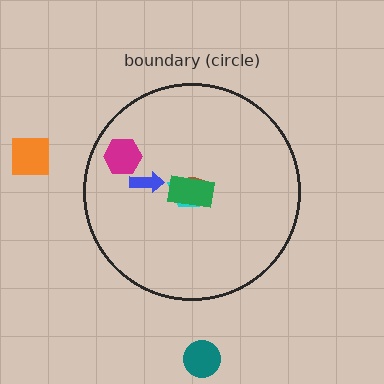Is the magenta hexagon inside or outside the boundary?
Inside.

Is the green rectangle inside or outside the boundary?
Inside.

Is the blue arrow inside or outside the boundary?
Inside.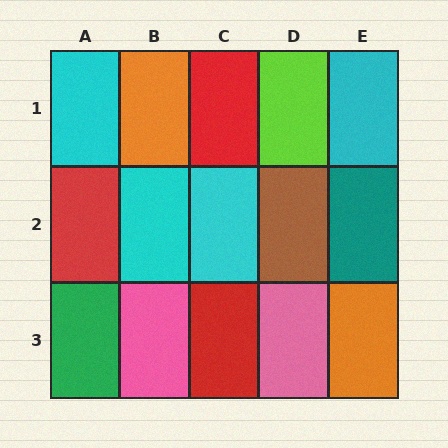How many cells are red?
3 cells are red.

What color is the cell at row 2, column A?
Red.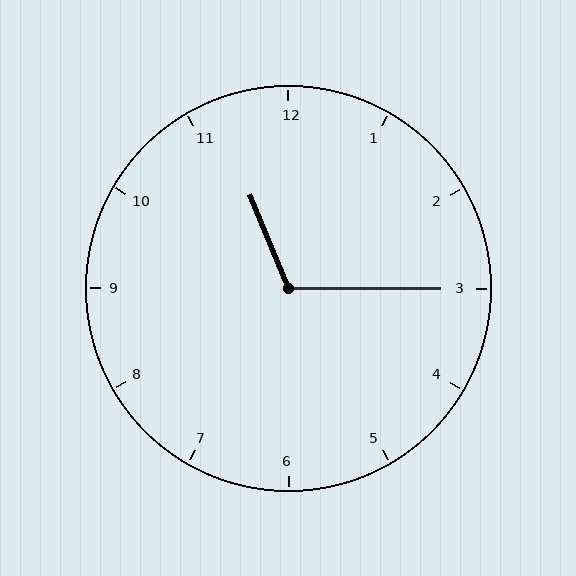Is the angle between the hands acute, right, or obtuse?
It is obtuse.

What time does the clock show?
11:15.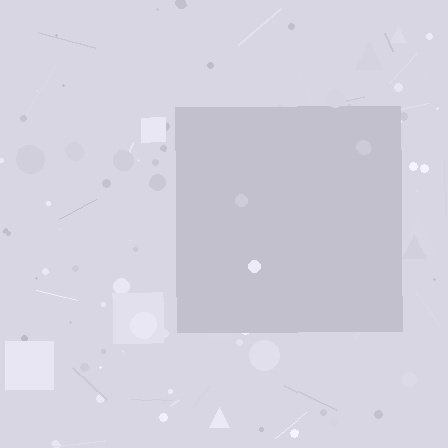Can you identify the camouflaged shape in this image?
The camouflaged shape is a square.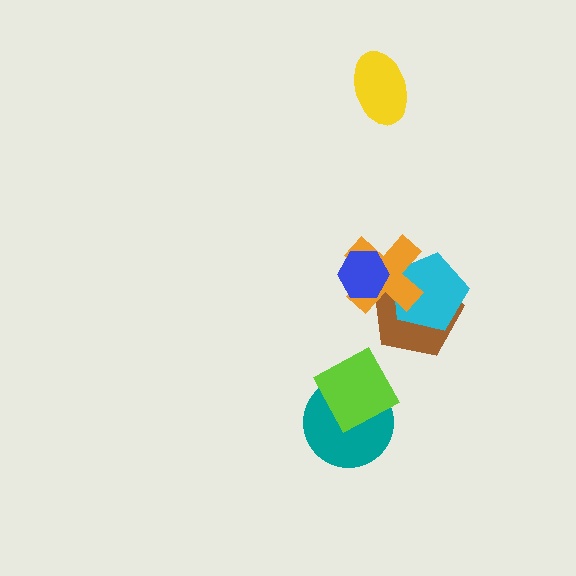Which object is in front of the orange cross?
The blue hexagon is in front of the orange cross.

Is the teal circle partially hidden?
Yes, it is partially covered by another shape.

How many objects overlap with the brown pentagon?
3 objects overlap with the brown pentagon.